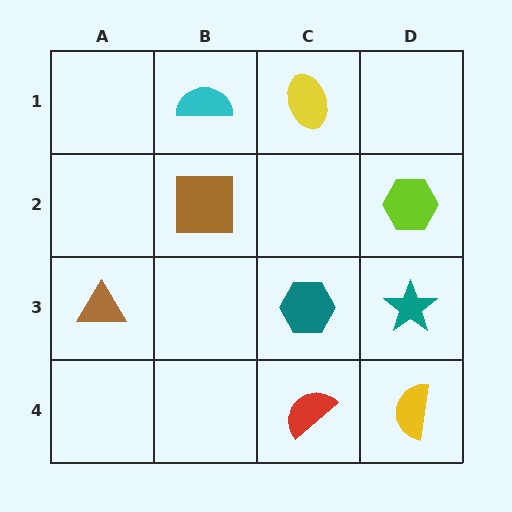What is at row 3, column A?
A brown triangle.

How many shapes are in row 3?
3 shapes.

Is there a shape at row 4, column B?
No, that cell is empty.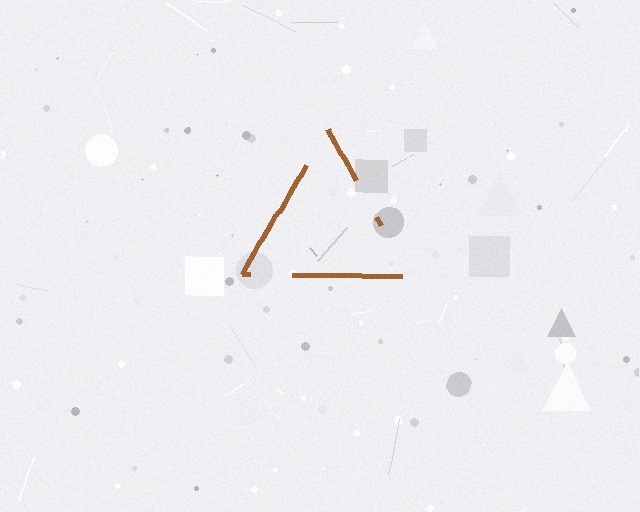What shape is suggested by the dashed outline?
The dashed outline suggests a triangle.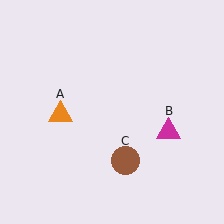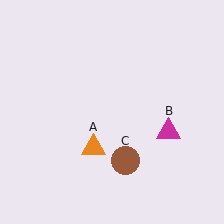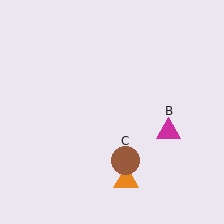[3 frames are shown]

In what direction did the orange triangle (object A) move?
The orange triangle (object A) moved down and to the right.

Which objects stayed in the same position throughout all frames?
Magenta triangle (object B) and brown circle (object C) remained stationary.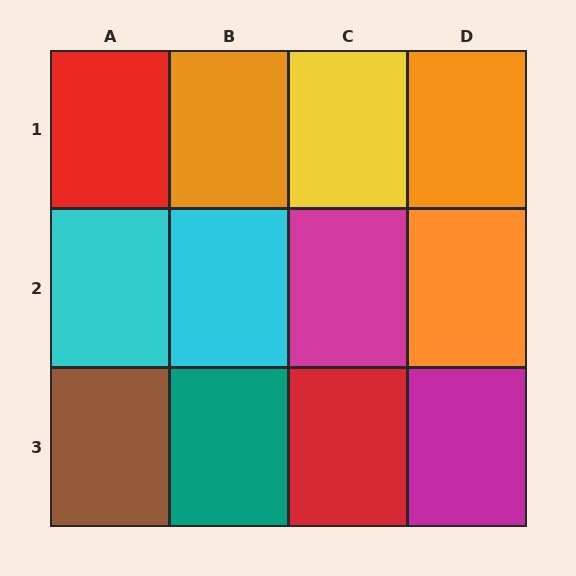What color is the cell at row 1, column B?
Orange.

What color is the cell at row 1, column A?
Red.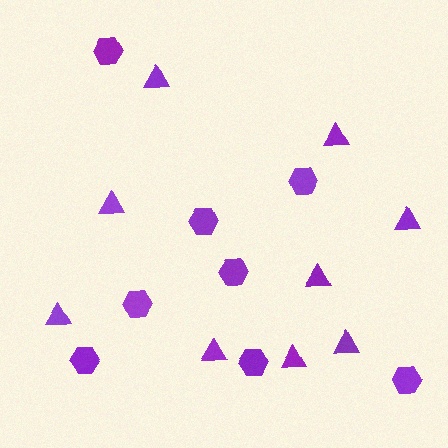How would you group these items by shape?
There are 2 groups: one group of triangles (9) and one group of hexagons (8).